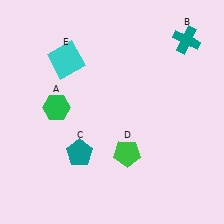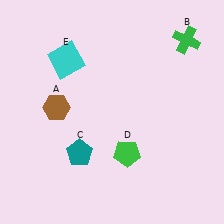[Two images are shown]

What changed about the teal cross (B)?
In Image 1, B is teal. In Image 2, it changed to green.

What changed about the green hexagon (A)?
In Image 1, A is green. In Image 2, it changed to brown.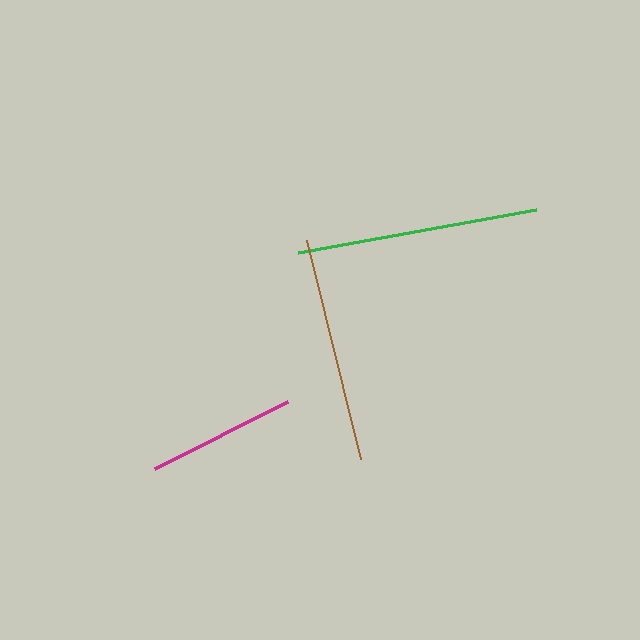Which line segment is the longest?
The green line is the longest at approximately 242 pixels.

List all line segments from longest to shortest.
From longest to shortest: green, brown, magenta.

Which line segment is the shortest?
The magenta line is the shortest at approximately 149 pixels.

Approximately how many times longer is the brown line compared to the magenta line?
The brown line is approximately 1.5 times the length of the magenta line.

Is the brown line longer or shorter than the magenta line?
The brown line is longer than the magenta line.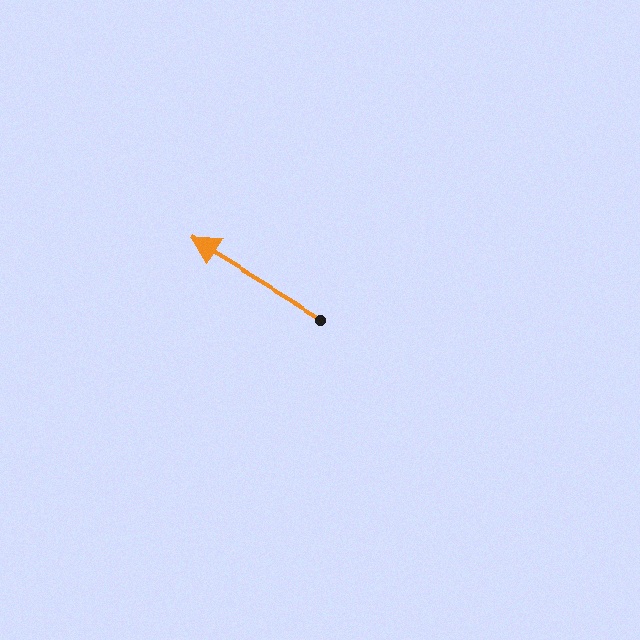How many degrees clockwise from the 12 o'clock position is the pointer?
Approximately 301 degrees.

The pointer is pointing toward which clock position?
Roughly 10 o'clock.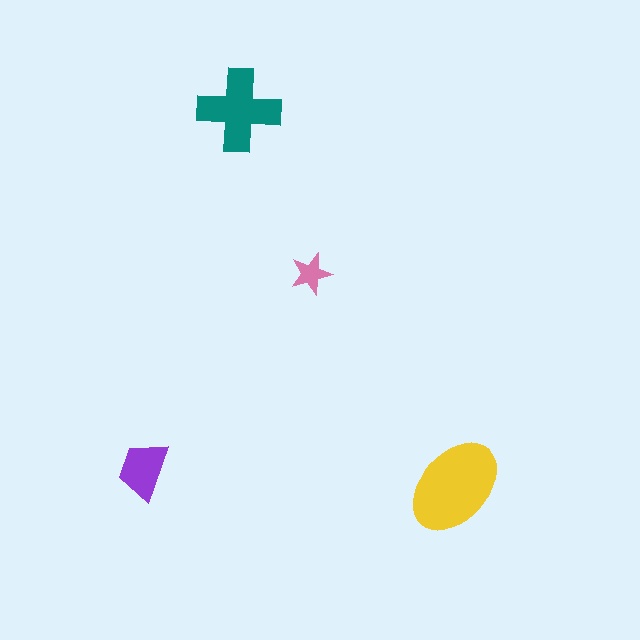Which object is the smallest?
The pink star.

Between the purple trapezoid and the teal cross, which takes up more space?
The teal cross.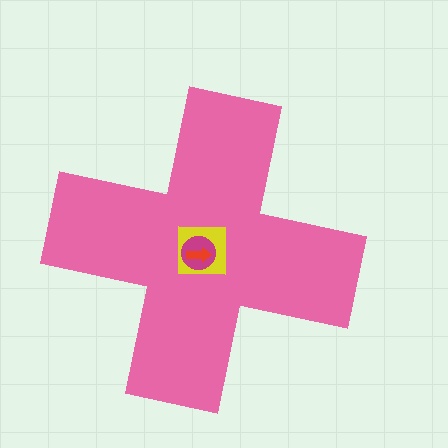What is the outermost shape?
The pink cross.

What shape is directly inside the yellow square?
The magenta circle.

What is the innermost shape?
The red arrow.